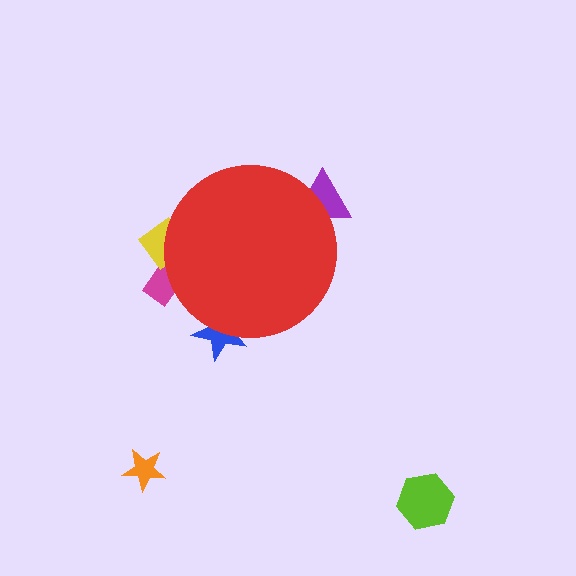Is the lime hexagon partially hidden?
No, the lime hexagon is fully visible.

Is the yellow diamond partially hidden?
Yes, the yellow diamond is partially hidden behind the red circle.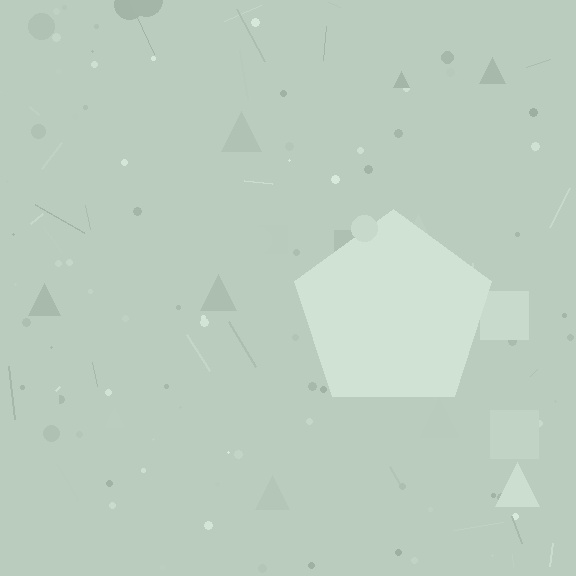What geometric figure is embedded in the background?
A pentagon is embedded in the background.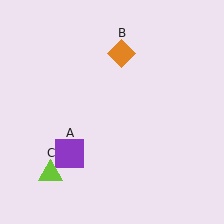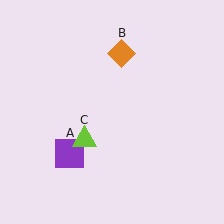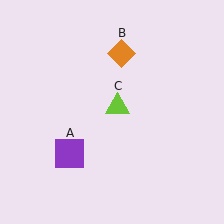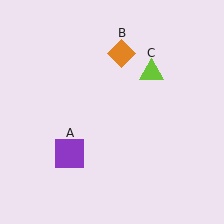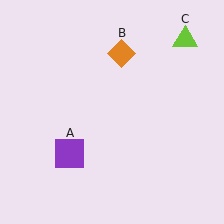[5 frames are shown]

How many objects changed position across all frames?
1 object changed position: lime triangle (object C).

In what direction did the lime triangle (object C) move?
The lime triangle (object C) moved up and to the right.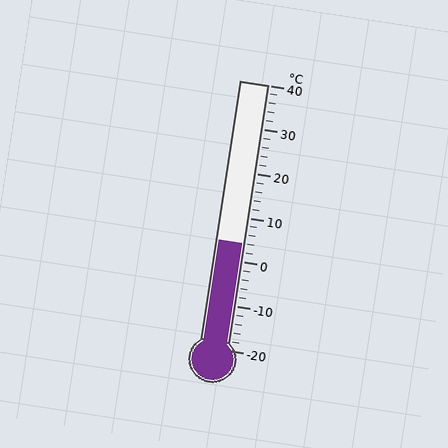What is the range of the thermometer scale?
The thermometer scale ranges from -20°C to 40°C.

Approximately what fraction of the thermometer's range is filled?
The thermometer is filled to approximately 40% of its range.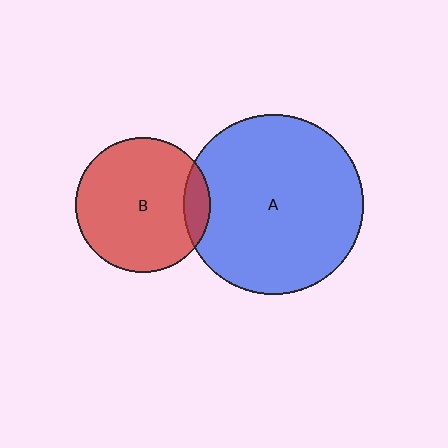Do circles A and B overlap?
Yes.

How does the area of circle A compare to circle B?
Approximately 1.8 times.